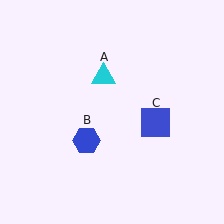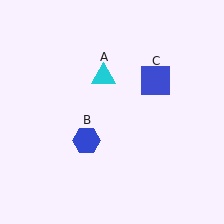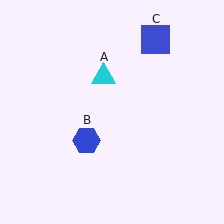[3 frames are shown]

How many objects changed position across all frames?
1 object changed position: blue square (object C).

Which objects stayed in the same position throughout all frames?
Cyan triangle (object A) and blue hexagon (object B) remained stationary.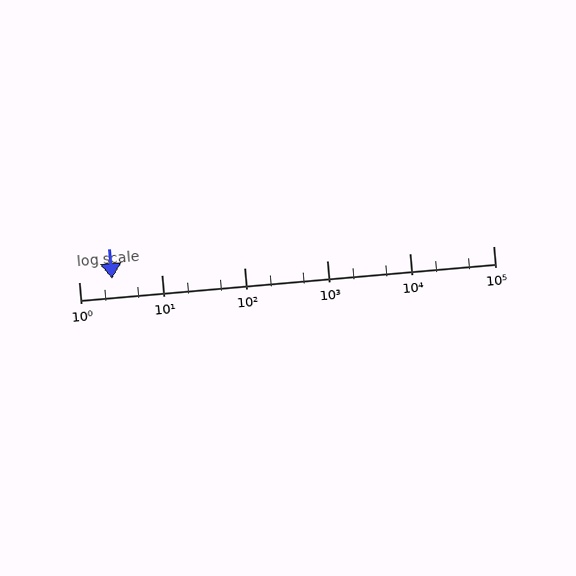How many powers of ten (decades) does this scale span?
The scale spans 5 decades, from 1 to 100000.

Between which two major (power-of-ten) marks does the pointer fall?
The pointer is between 1 and 10.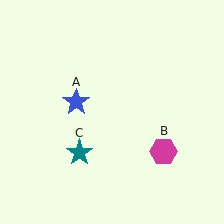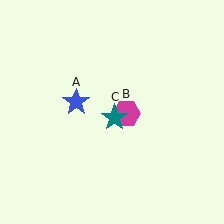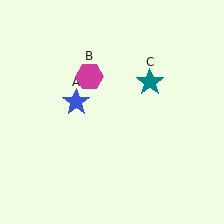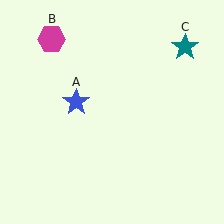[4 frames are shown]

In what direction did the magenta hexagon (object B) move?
The magenta hexagon (object B) moved up and to the left.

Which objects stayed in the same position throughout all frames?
Blue star (object A) remained stationary.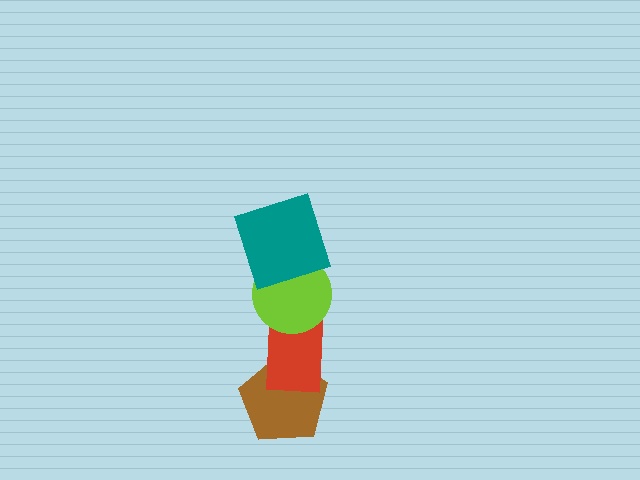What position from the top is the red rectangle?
The red rectangle is 3rd from the top.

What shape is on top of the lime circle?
The teal square is on top of the lime circle.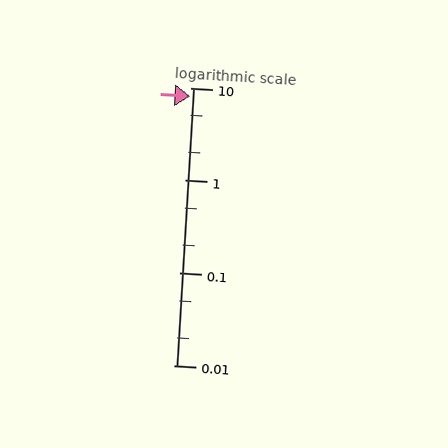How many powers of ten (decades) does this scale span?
The scale spans 3 decades, from 0.01 to 10.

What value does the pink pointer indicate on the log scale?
The pointer indicates approximately 8.